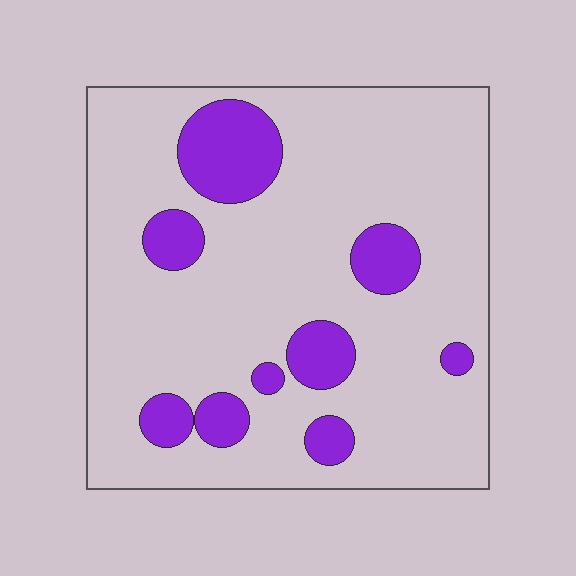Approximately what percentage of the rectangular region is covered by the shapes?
Approximately 15%.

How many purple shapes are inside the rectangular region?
9.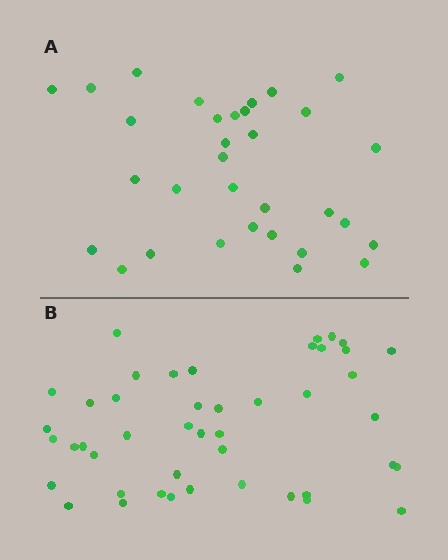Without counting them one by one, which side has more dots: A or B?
Region B (the bottom region) has more dots.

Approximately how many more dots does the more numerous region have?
Region B has approximately 15 more dots than region A.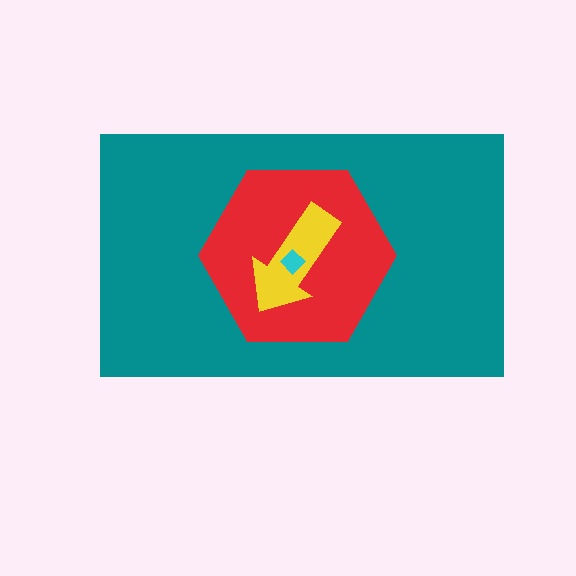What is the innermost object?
The cyan diamond.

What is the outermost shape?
The teal rectangle.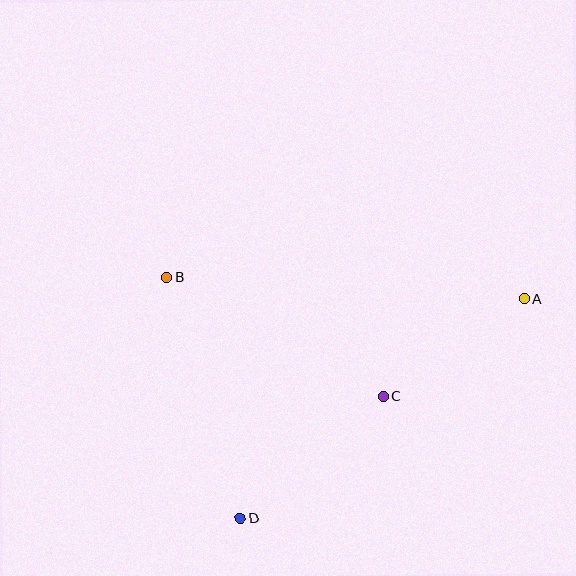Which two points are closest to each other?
Points A and C are closest to each other.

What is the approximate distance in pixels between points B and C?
The distance between B and C is approximately 247 pixels.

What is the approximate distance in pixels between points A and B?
The distance between A and B is approximately 358 pixels.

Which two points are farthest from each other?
Points A and D are farthest from each other.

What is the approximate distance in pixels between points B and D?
The distance between B and D is approximately 252 pixels.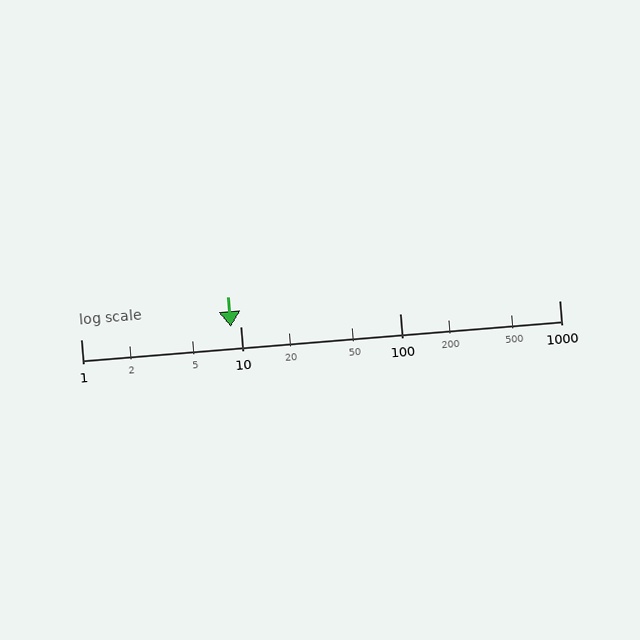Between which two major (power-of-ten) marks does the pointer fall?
The pointer is between 1 and 10.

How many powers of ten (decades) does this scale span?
The scale spans 3 decades, from 1 to 1000.